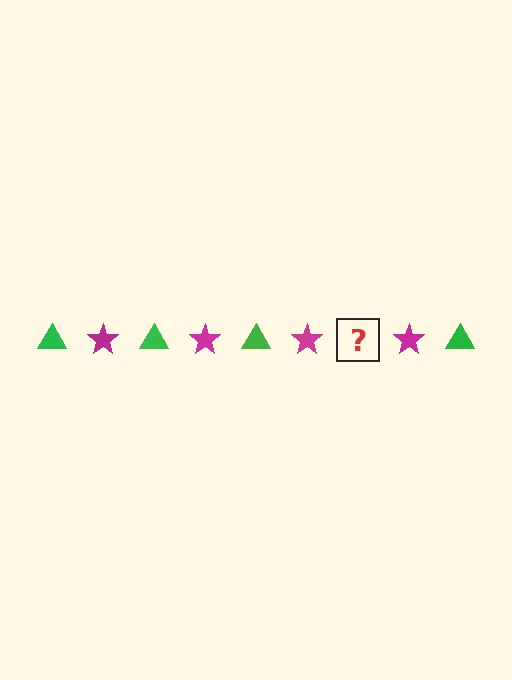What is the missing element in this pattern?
The missing element is a green triangle.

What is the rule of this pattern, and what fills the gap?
The rule is that the pattern alternates between green triangle and magenta star. The gap should be filled with a green triangle.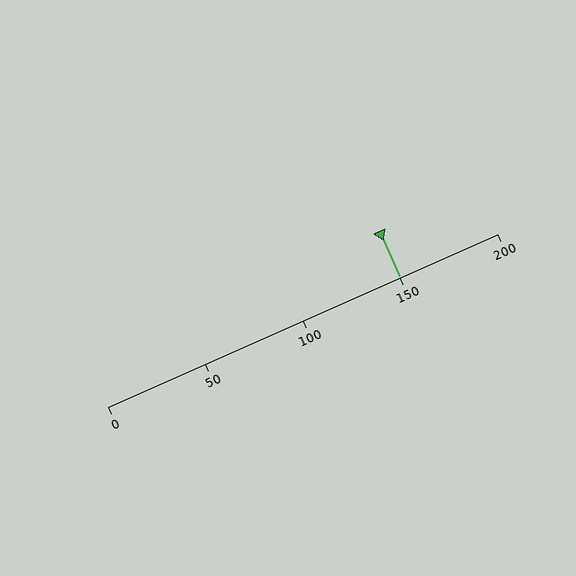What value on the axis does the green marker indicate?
The marker indicates approximately 150.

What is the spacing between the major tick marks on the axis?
The major ticks are spaced 50 apart.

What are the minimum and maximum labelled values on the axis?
The axis runs from 0 to 200.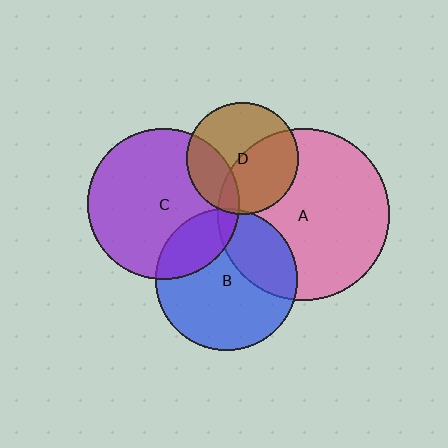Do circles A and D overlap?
Yes.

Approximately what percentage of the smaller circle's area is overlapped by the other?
Approximately 45%.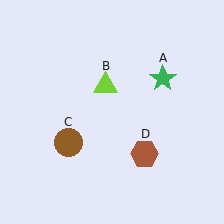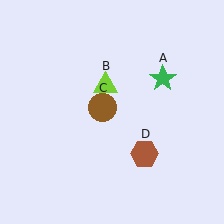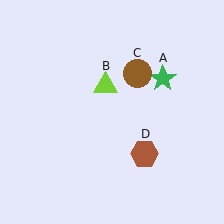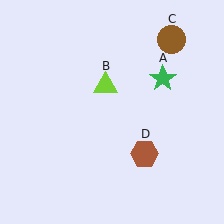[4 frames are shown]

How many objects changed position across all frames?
1 object changed position: brown circle (object C).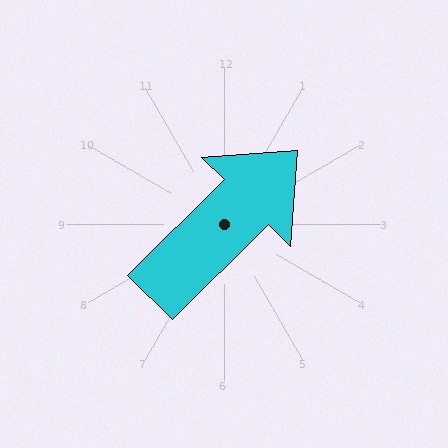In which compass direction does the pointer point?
Northeast.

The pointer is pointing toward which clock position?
Roughly 2 o'clock.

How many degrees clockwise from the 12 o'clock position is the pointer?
Approximately 45 degrees.